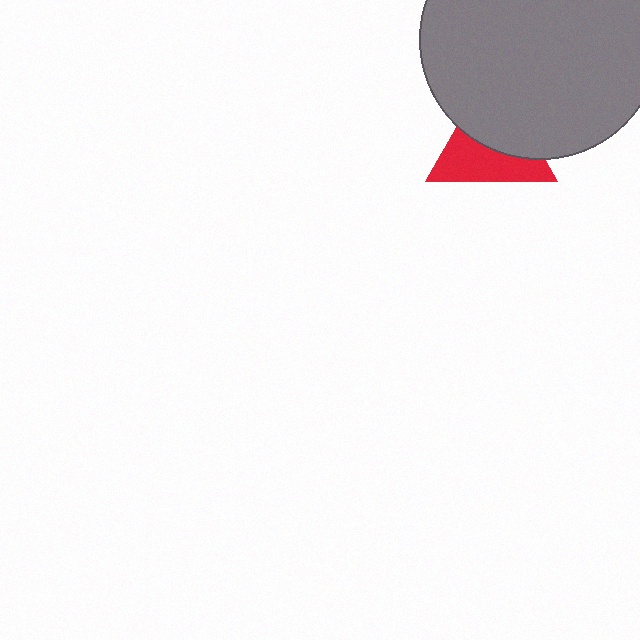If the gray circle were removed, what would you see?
You would see the complete red triangle.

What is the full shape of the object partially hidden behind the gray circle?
The partially hidden object is a red triangle.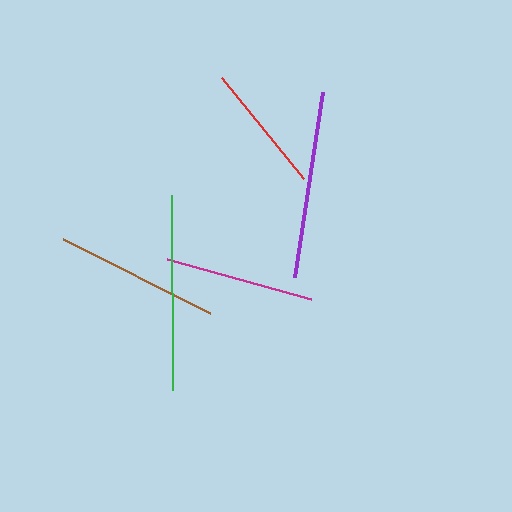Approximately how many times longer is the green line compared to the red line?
The green line is approximately 1.5 times the length of the red line.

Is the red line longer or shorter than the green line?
The green line is longer than the red line.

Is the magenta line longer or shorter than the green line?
The green line is longer than the magenta line.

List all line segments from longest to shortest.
From longest to shortest: green, purple, brown, magenta, red.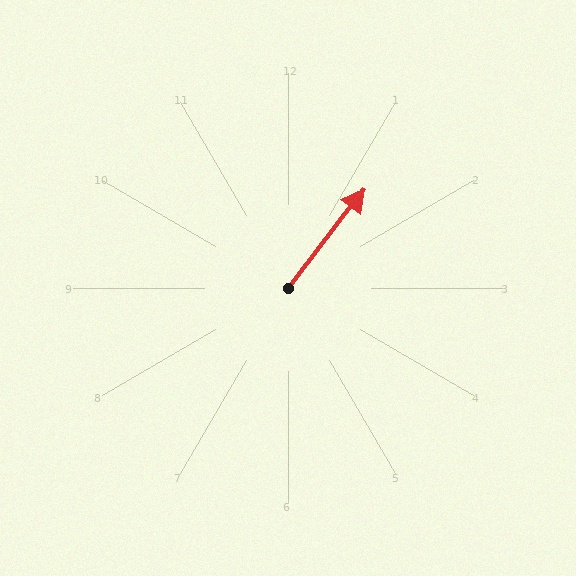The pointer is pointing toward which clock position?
Roughly 1 o'clock.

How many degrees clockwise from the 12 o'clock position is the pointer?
Approximately 37 degrees.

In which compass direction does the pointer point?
Northeast.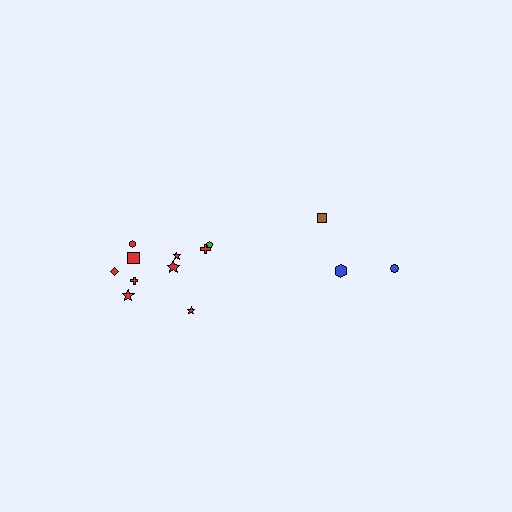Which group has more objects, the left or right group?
The left group.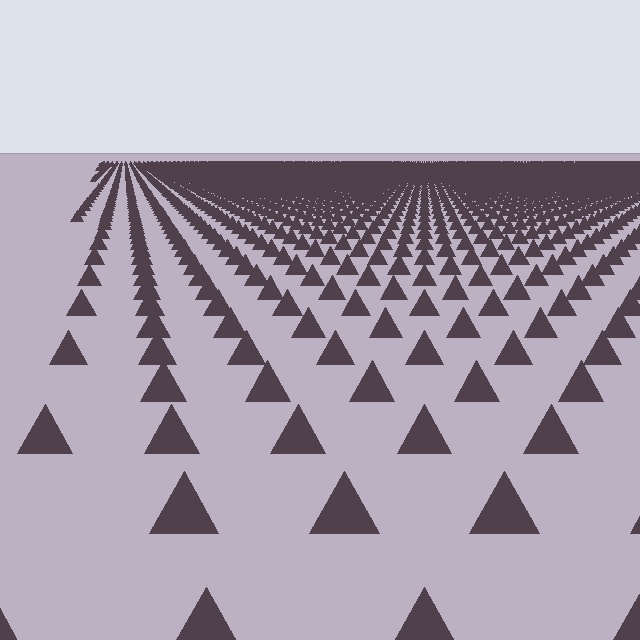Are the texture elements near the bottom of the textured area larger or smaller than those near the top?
Larger. Near the bottom, elements are closer to the viewer and appear at a bigger on-screen size.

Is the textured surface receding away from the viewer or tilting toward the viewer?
The surface is receding away from the viewer. Texture elements get smaller and denser toward the top.